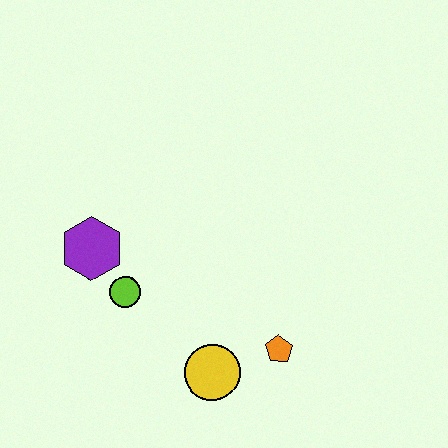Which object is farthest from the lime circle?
The orange pentagon is farthest from the lime circle.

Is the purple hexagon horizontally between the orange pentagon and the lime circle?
No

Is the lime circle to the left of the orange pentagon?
Yes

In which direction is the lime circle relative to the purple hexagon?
The lime circle is below the purple hexagon.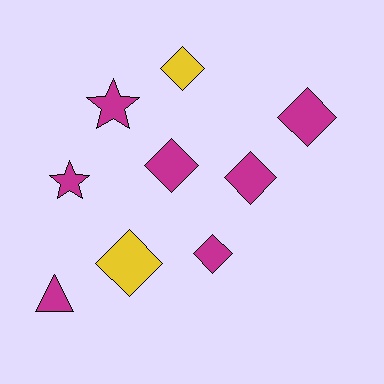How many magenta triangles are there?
There is 1 magenta triangle.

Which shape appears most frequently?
Diamond, with 6 objects.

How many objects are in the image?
There are 9 objects.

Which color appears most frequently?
Magenta, with 7 objects.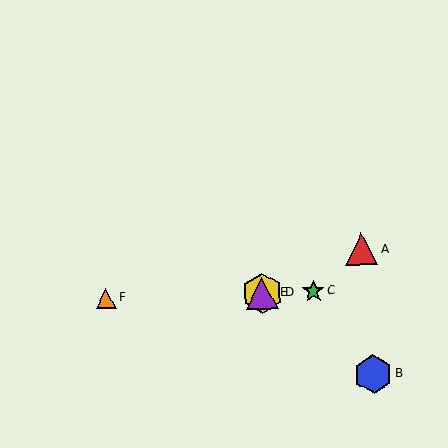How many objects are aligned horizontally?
4 objects (C, D, E, F) are aligned horizontally.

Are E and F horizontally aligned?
Yes, both are at y≈293.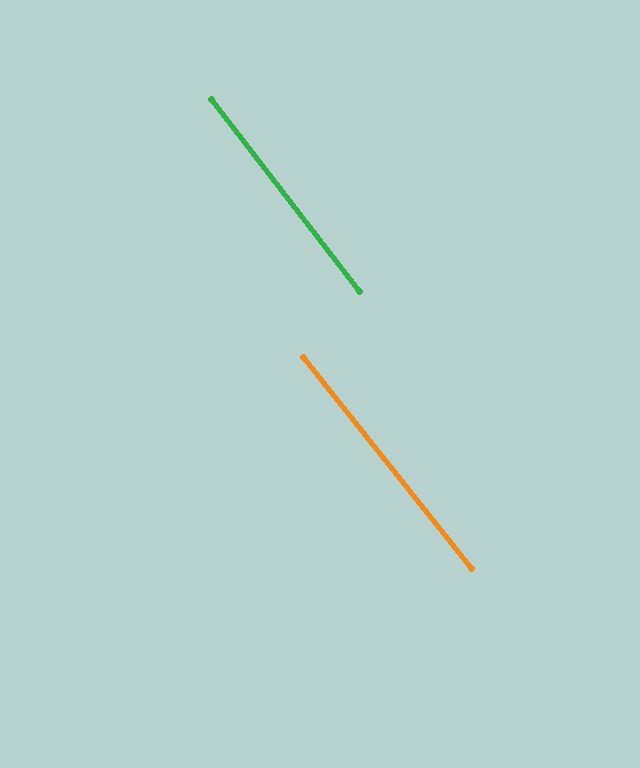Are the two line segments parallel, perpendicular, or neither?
Parallel — their directions differ by only 0.9°.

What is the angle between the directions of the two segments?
Approximately 1 degree.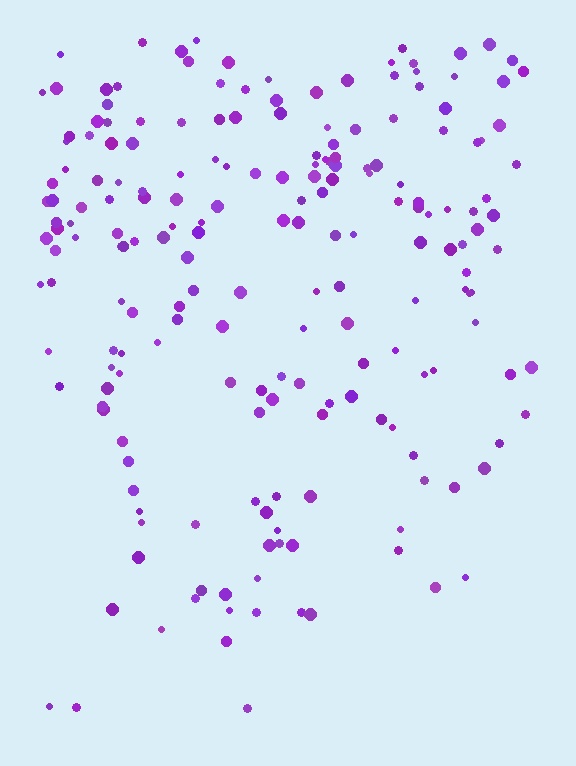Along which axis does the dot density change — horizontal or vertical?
Vertical.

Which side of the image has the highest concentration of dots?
The top.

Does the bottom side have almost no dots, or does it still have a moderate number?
Still a moderate number, just noticeably fewer than the top.